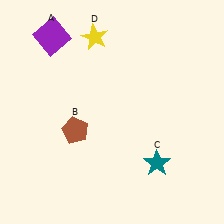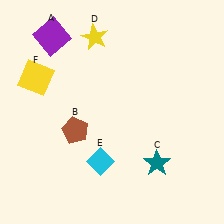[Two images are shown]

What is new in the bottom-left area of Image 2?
A cyan diamond (E) was added in the bottom-left area of Image 2.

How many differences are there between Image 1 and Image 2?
There are 2 differences between the two images.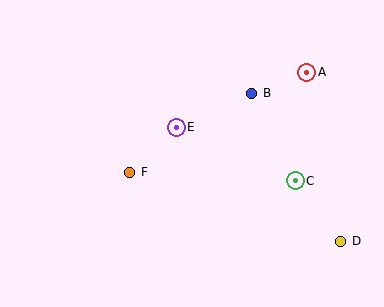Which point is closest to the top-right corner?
Point A is closest to the top-right corner.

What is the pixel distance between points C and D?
The distance between C and D is 76 pixels.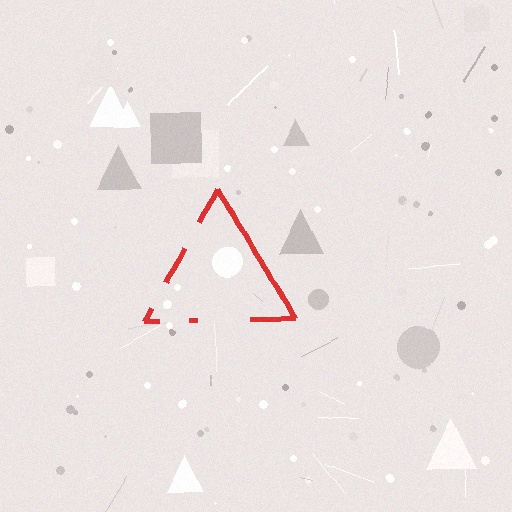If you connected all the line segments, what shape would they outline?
They would outline a triangle.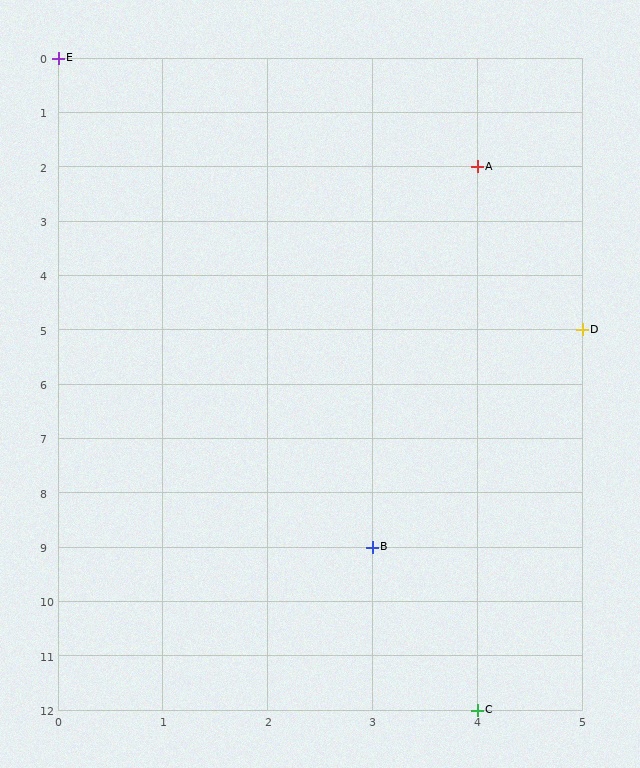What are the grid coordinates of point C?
Point C is at grid coordinates (4, 12).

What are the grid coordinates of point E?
Point E is at grid coordinates (0, 0).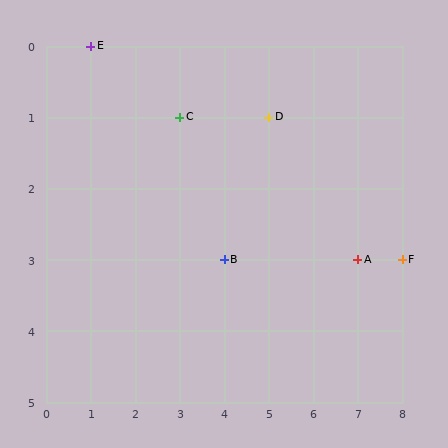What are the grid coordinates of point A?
Point A is at grid coordinates (7, 3).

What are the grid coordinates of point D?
Point D is at grid coordinates (5, 1).